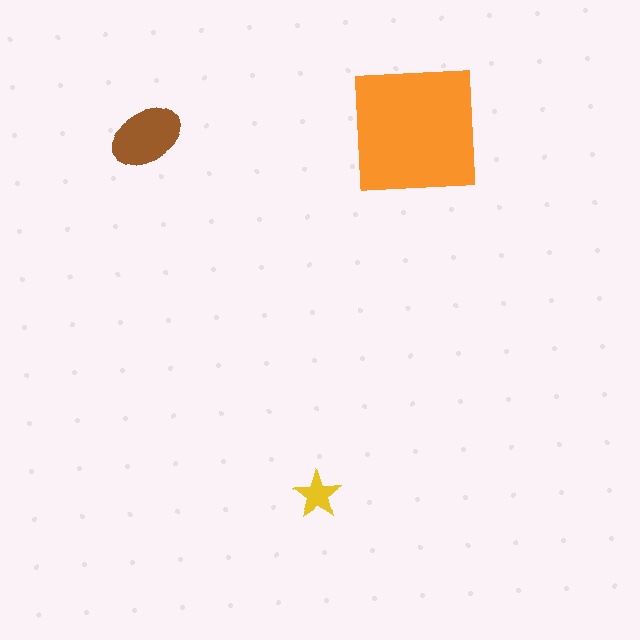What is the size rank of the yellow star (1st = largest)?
3rd.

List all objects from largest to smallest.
The orange square, the brown ellipse, the yellow star.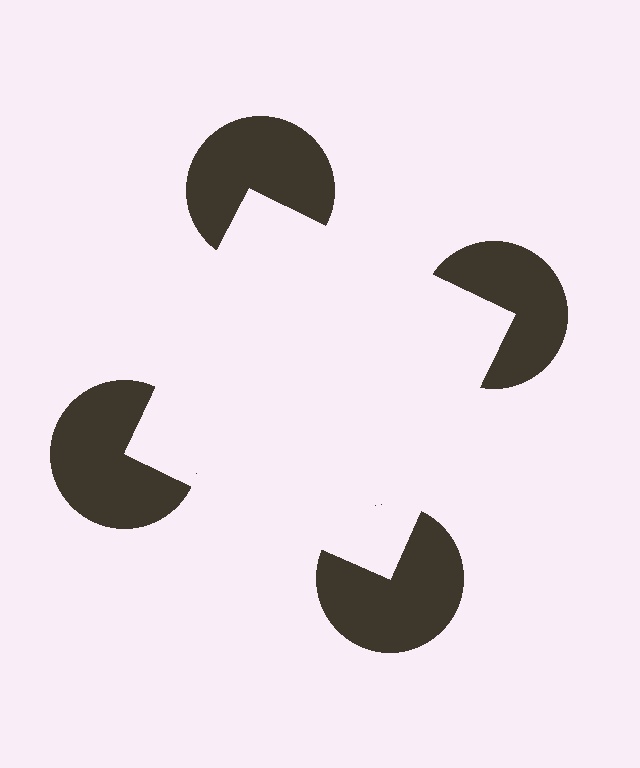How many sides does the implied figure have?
4 sides.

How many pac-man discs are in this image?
There are 4 — one at each vertex of the illusory square.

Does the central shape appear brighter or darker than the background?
It typically appears slightly brighter than the background, even though no actual brightness change is drawn.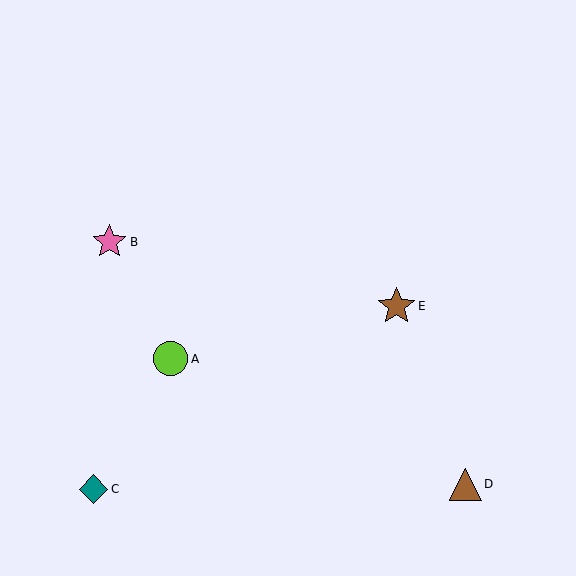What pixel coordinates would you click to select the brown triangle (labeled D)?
Click at (466, 484) to select the brown triangle D.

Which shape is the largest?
The brown star (labeled E) is the largest.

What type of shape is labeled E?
Shape E is a brown star.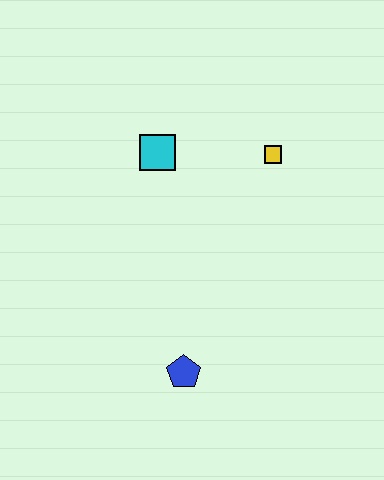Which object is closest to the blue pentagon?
The cyan square is closest to the blue pentagon.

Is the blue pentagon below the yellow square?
Yes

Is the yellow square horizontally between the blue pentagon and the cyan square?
No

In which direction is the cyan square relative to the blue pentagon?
The cyan square is above the blue pentagon.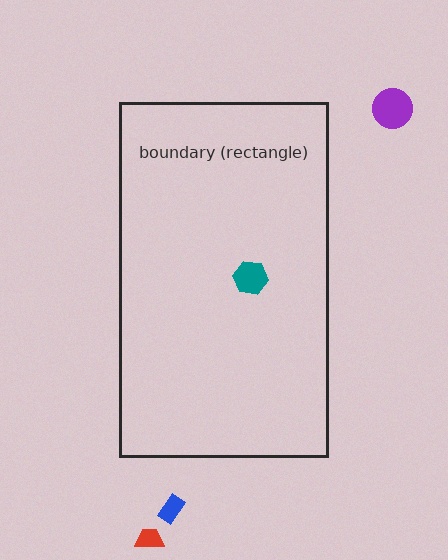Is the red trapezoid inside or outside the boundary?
Outside.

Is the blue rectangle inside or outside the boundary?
Outside.